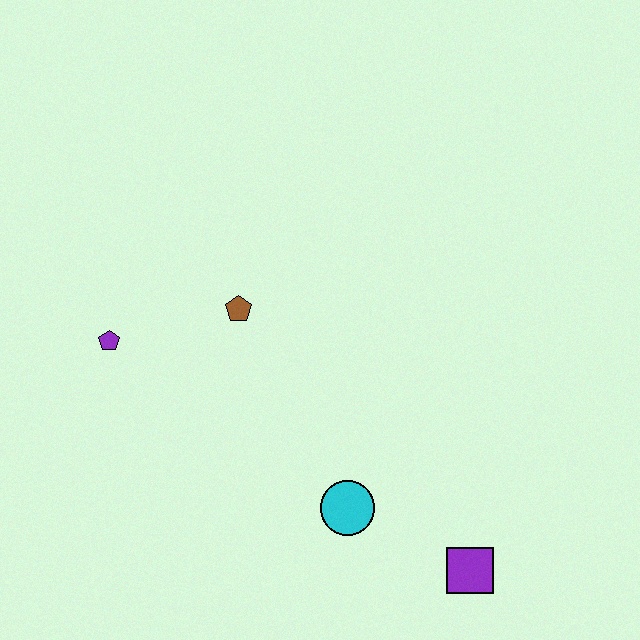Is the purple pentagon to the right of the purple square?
No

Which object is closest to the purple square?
The cyan circle is closest to the purple square.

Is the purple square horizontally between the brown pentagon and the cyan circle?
No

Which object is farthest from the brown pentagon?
The purple square is farthest from the brown pentagon.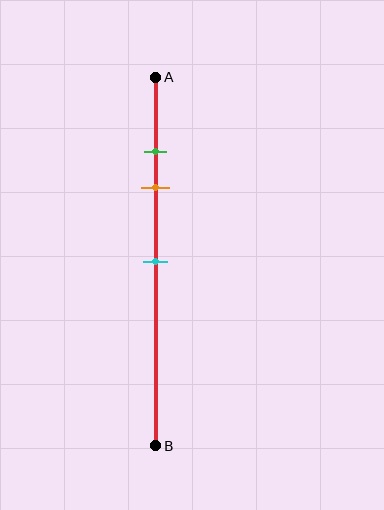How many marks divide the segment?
There are 3 marks dividing the segment.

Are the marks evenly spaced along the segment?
No, the marks are not evenly spaced.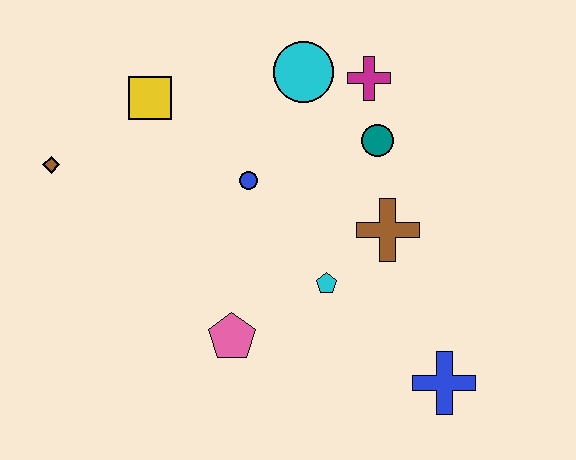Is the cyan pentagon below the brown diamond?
Yes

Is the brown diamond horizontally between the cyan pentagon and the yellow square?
No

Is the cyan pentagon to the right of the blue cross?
No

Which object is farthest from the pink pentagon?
The magenta cross is farthest from the pink pentagon.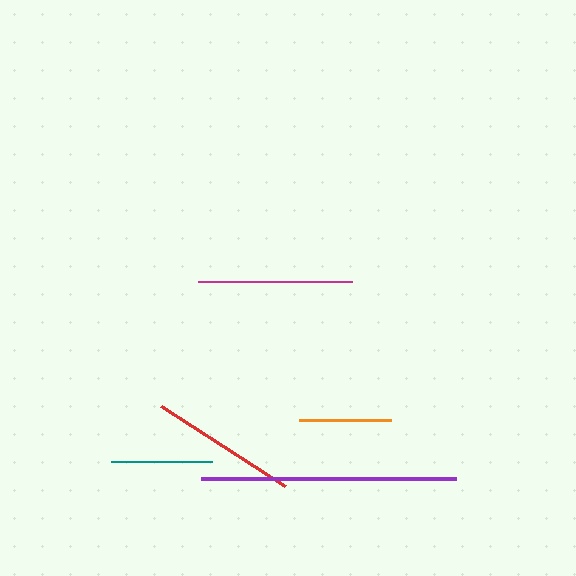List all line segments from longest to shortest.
From longest to shortest: purple, magenta, red, teal, orange.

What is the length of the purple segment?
The purple segment is approximately 255 pixels long.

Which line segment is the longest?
The purple line is the longest at approximately 255 pixels.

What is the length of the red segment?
The red segment is approximately 148 pixels long.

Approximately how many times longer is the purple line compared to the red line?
The purple line is approximately 1.7 times the length of the red line.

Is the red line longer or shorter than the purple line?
The purple line is longer than the red line.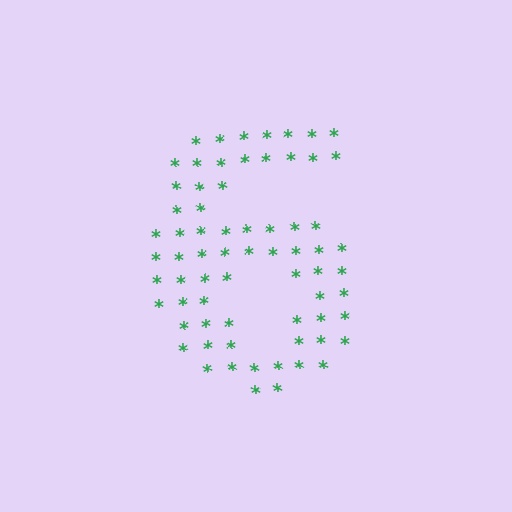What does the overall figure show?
The overall figure shows the digit 6.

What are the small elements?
The small elements are asterisks.